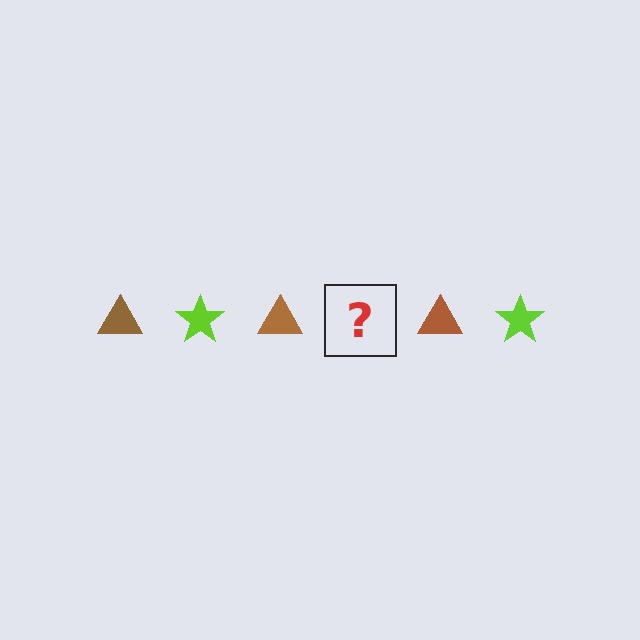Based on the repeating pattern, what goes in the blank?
The blank should be a lime star.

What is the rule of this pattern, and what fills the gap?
The rule is that the pattern alternates between brown triangle and lime star. The gap should be filled with a lime star.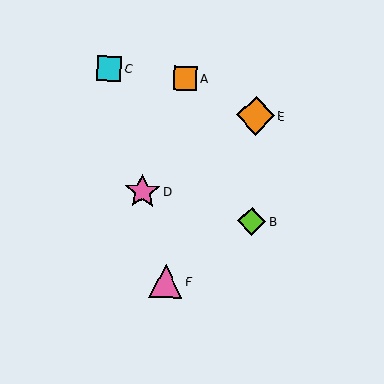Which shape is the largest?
The orange diamond (labeled E) is the largest.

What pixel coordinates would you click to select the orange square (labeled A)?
Click at (185, 79) to select the orange square A.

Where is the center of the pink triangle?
The center of the pink triangle is at (166, 281).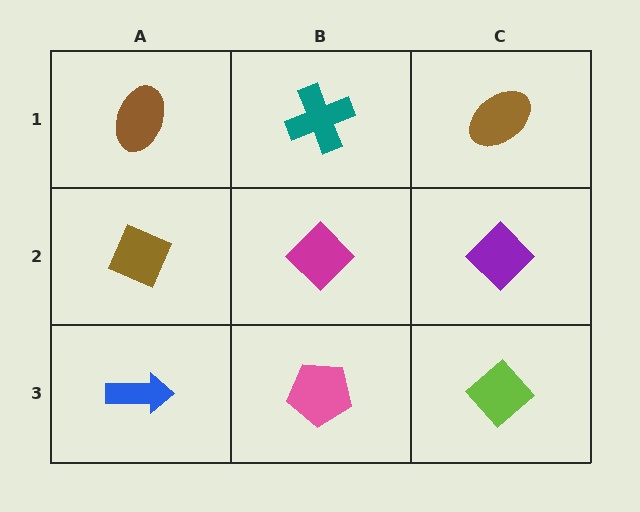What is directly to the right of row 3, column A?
A pink pentagon.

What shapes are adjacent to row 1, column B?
A magenta diamond (row 2, column B), a brown ellipse (row 1, column A), a brown ellipse (row 1, column C).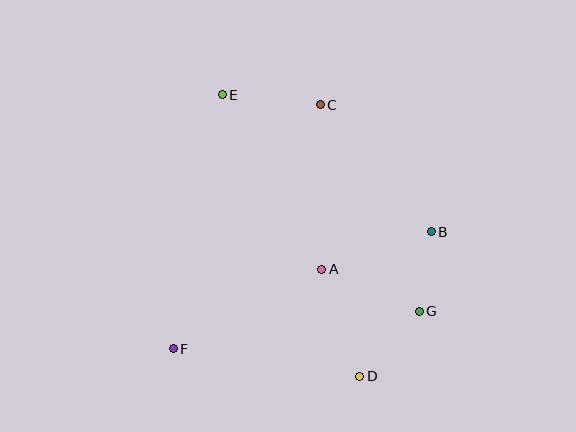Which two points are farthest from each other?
Points D and E are farthest from each other.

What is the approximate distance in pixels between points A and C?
The distance between A and C is approximately 165 pixels.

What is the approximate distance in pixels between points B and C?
The distance between B and C is approximately 169 pixels.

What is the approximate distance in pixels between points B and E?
The distance between B and E is approximately 250 pixels.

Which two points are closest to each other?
Points B and G are closest to each other.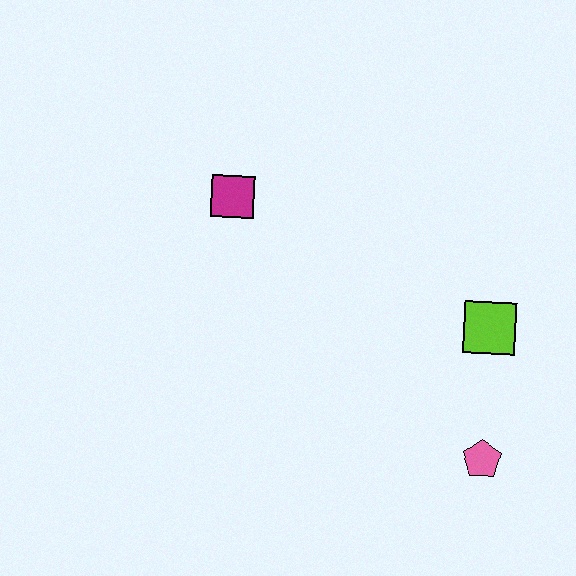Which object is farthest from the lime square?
The magenta square is farthest from the lime square.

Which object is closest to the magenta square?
The lime square is closest to the magenta square.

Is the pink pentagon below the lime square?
Yes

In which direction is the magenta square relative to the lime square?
The magenta square is to the left of the lime square.